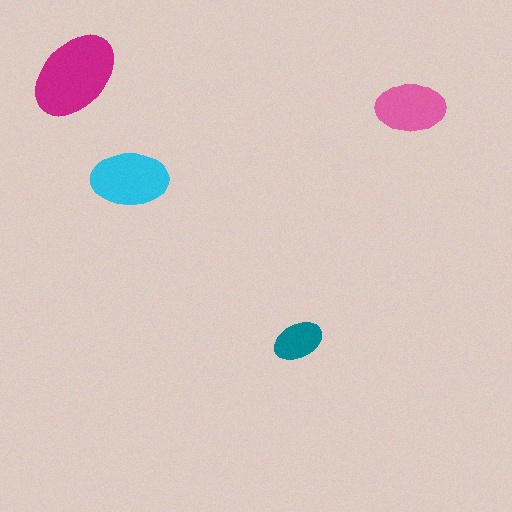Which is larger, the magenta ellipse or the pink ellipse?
The magenta one.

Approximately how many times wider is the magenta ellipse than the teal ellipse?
About 2 times wider.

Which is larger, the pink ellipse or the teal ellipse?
The pink one.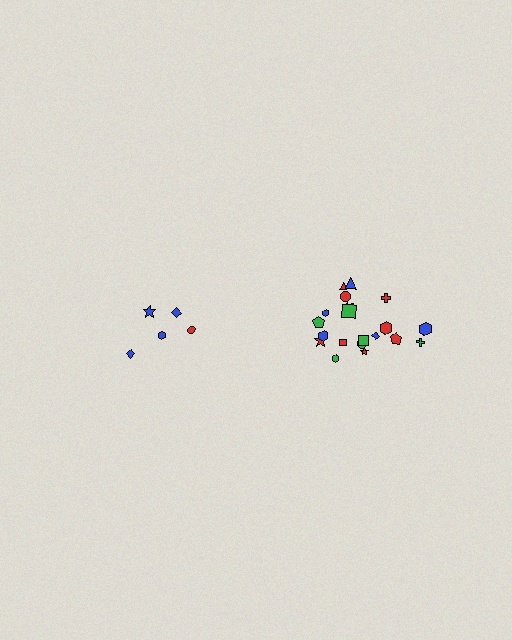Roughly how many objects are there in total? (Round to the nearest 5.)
Roughly 25 objects in total.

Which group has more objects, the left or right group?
The right group.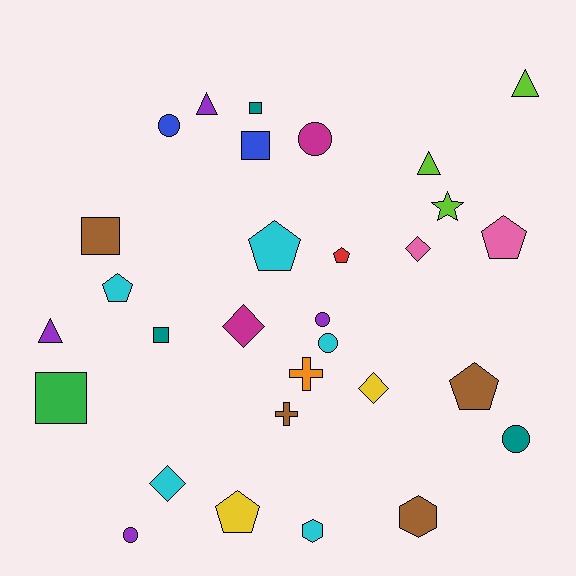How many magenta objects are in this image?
There are 2 magenta objects.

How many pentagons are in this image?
There are 6 pentagons.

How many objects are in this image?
There are 30 objects.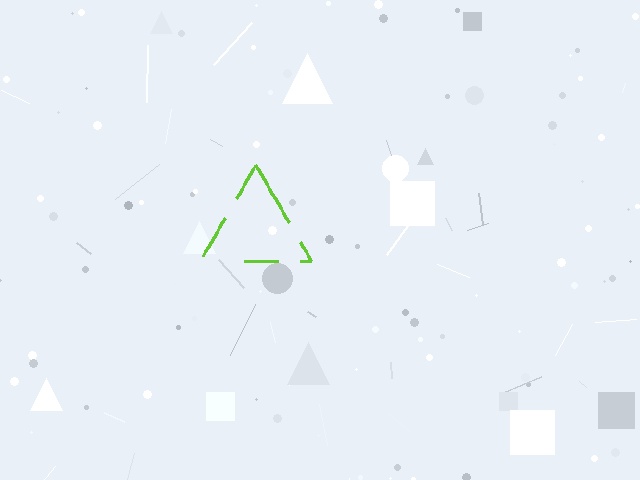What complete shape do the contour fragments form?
The contour fragments form a triangle.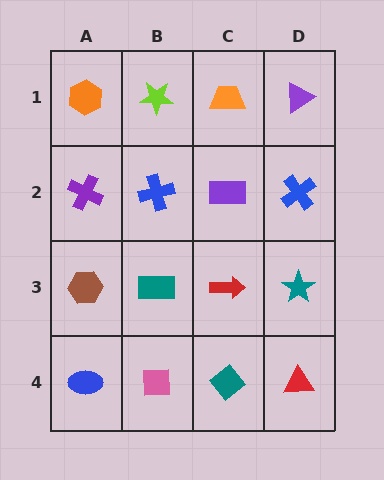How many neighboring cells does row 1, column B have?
3.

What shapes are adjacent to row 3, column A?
A purple cross (row 2, column A), a blue ellipse (row 4, column A), a teal rectangle (row 3, column B).